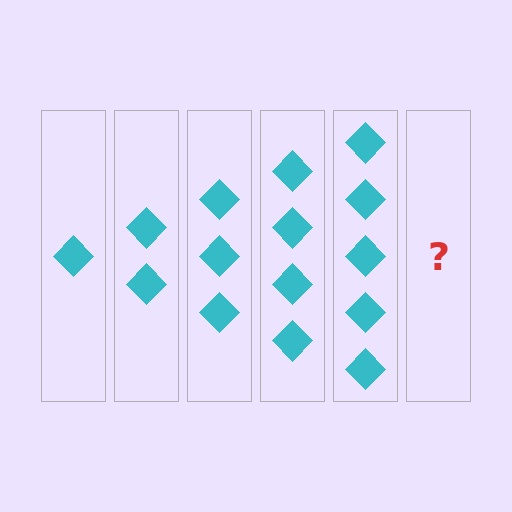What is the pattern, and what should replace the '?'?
The pattern is that each step adds one more diamond. The '?' should be 6 diamonds.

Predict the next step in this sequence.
The next step is 6 diamonds.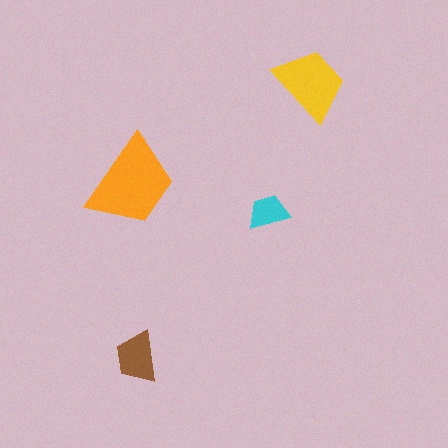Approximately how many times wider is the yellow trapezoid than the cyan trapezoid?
About 2 times wider.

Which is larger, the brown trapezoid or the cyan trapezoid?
The brown one.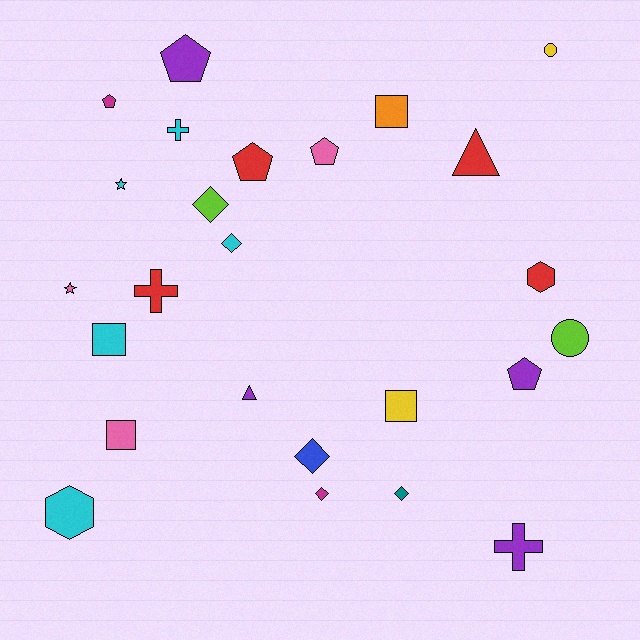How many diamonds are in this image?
There are 5 diamonds.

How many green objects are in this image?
There are no green objects.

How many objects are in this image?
There are 25 objects.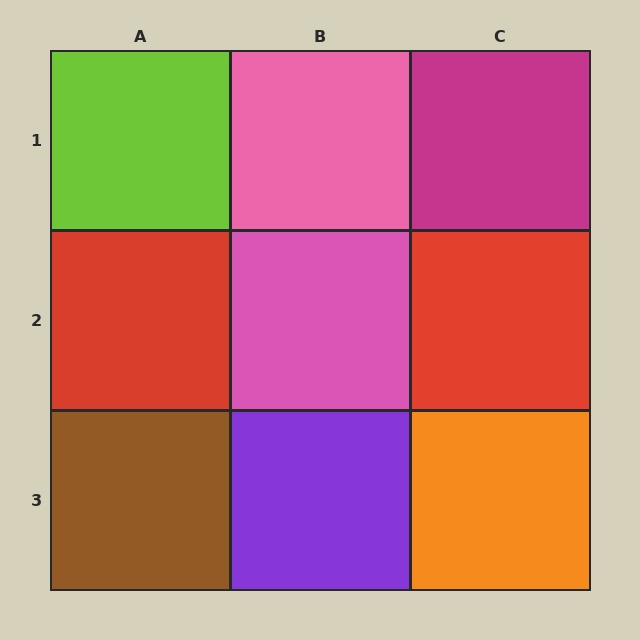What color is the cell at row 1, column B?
Pink.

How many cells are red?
2 cells are red.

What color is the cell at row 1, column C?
Magenta.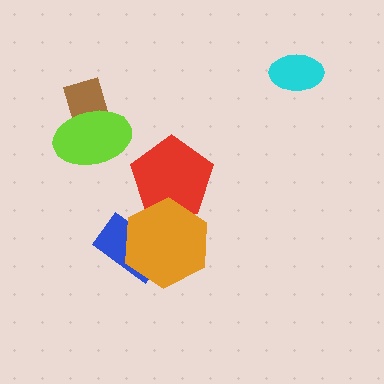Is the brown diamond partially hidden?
Yes, it is partially covered by another shape.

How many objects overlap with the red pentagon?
1 object overlaps with the red pentagon.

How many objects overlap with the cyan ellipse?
0 objects overlap with the cyan ellipse.